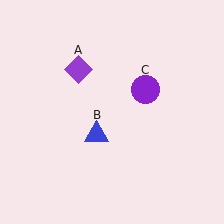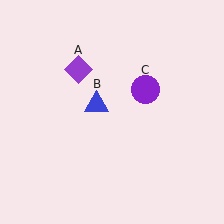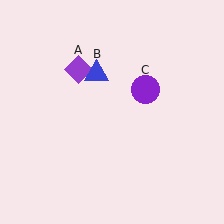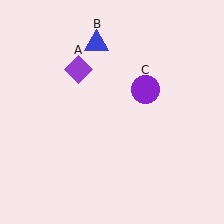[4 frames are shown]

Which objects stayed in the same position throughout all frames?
Purple diamond (object A) and purple circle (object C) remained stationary.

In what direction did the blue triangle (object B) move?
The blue triangle (object B) moved up.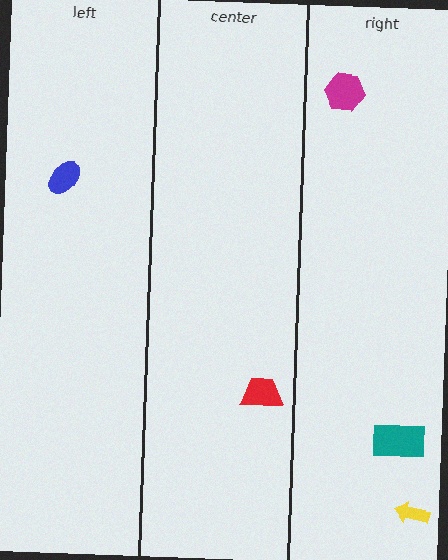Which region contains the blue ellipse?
The left region.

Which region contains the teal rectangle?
The right region.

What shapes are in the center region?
The red trapezoid.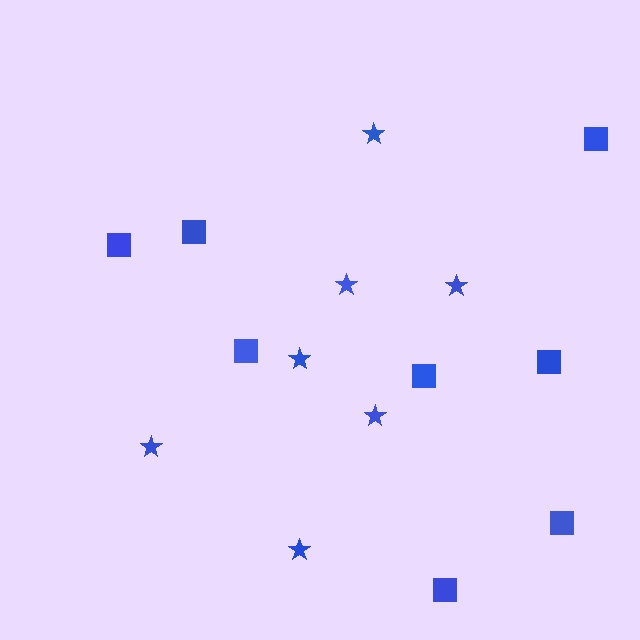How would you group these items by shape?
There are 2 groups: one group of stars (7) and one group of squares (8).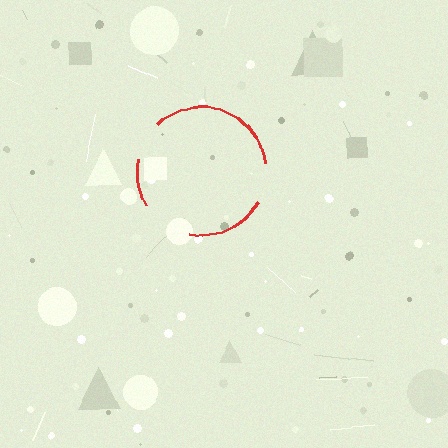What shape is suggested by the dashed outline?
The dashed outline suggests a circle.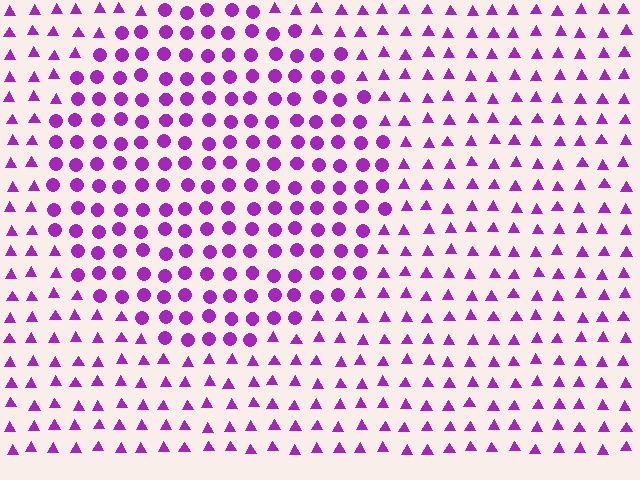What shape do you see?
I see a circle.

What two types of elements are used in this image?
The image uses circles inside the circle region and triangles outside it.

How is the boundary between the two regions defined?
The boundary is defined by a change in element shape: circles inside vs. triangles outside. All elements share the same color and spacing.